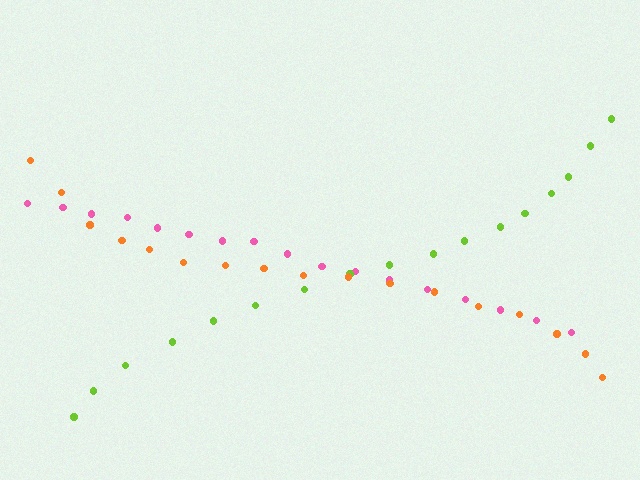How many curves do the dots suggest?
There are 3 distinct paths.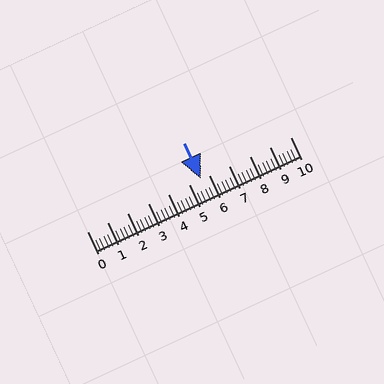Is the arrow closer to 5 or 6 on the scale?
The arrow is closer to 6.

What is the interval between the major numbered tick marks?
The major tick marks are spaced 1 units apart.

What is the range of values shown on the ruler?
The ruler shows values from 0 to 10.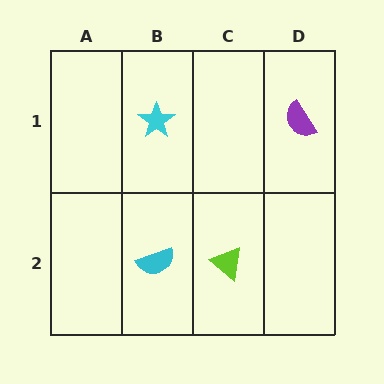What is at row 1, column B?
A cyan star.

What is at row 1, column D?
A purple semicircle.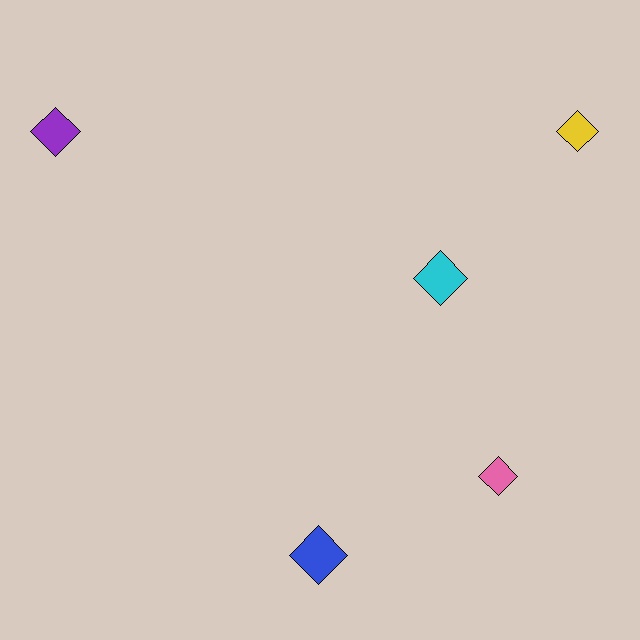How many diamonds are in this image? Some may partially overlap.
There are 5 diamonds.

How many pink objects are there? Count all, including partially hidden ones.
There is 1 pink object.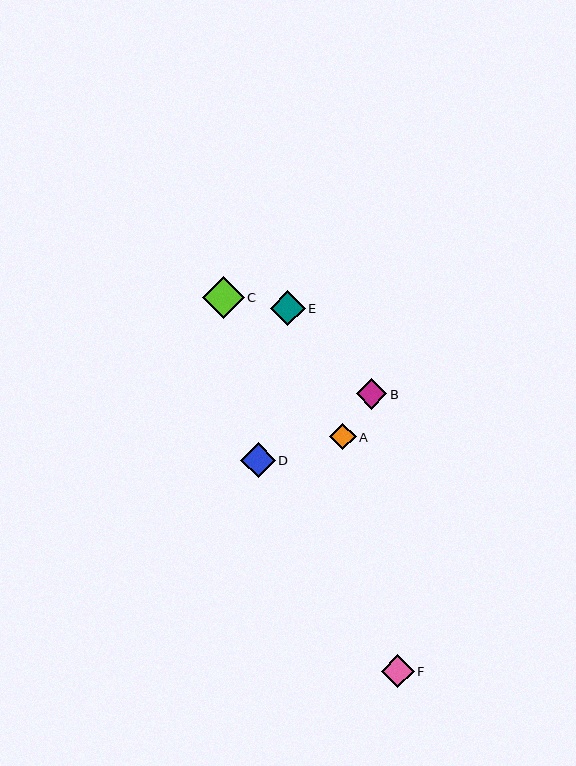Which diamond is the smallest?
Diamond A is the smallest with a size of approximately 26 pixels.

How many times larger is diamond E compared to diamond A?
Diamond E is approximately 1.3 times the size of diamond A.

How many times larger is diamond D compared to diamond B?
Diamond D is approximately 1.1 times the size of diamond B.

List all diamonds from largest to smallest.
From largest to smallest: C, E, D, F, B, A.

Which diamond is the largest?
Diamond C is the largest with a size of approximately 42 pixels.